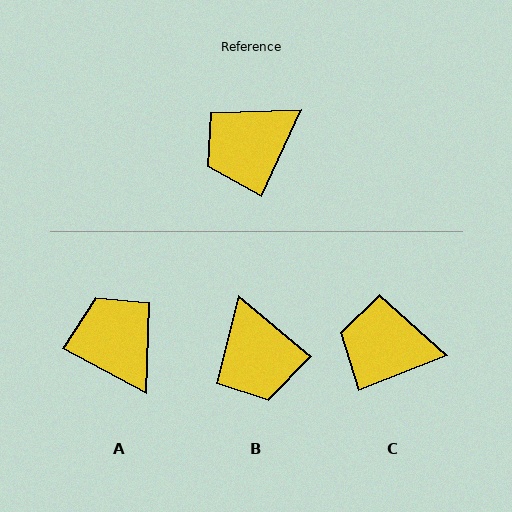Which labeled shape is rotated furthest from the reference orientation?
A, about 93 degrees away.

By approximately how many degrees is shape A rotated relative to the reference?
Approximately 93 degrees clockwise.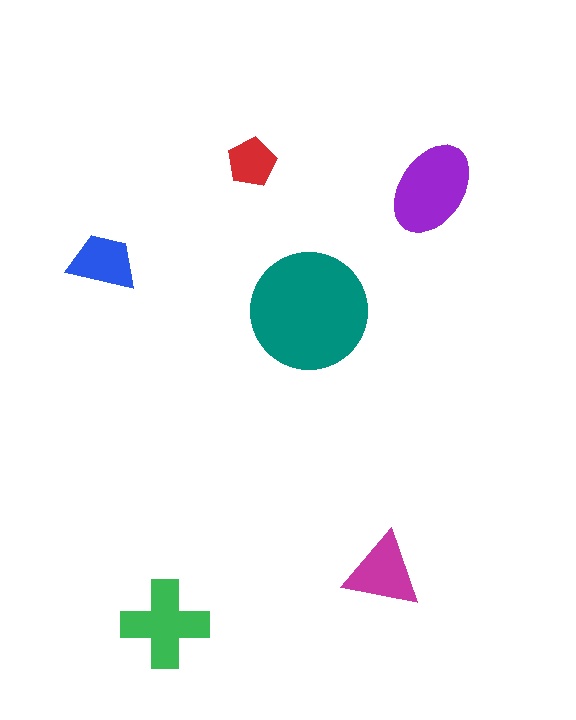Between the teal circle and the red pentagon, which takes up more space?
The teal circle.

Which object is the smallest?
The red pentagon.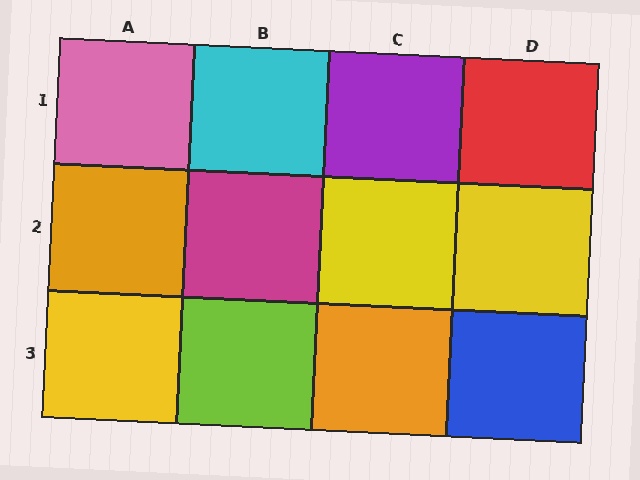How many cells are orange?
2 cells are orange.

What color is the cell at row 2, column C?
Yellow.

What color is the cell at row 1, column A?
Pink.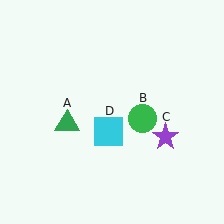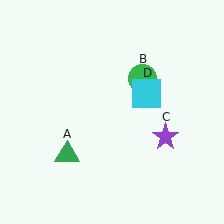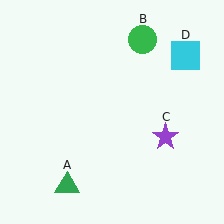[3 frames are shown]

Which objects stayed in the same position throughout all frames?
Purple star (object C) remained stationary.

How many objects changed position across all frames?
3 objects changed position: green triangle (object A), green circle (object B), cyan square (object D).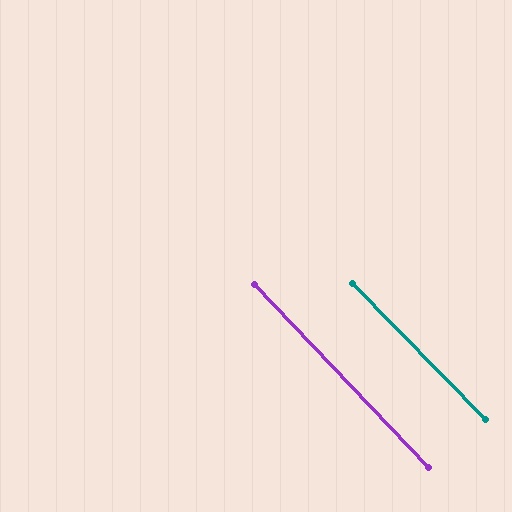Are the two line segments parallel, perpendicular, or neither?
Parallel — their directions differ by only 0.9°.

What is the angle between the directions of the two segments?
Approximately 1 degree.